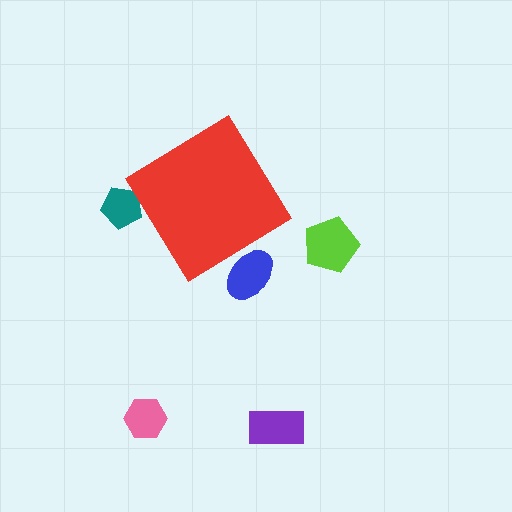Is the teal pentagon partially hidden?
Yes, the teal pentagon is partially hidden behind the red diamond.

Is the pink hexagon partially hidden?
No, the pink hexagon is fully visible.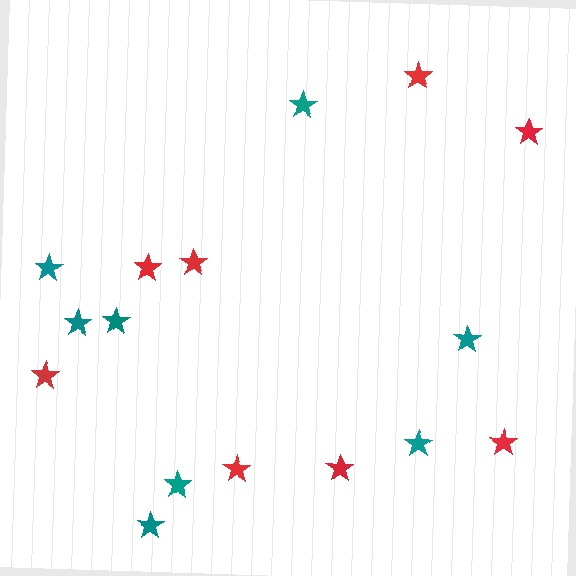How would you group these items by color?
There are 2 groups: one group of teal stars (8) and one group of red stars (8).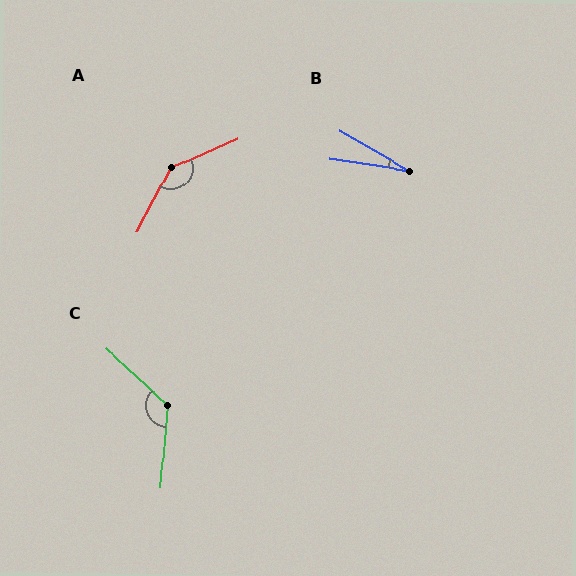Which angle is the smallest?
B, at approximately 21 degrees.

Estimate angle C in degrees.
Approximately 127 degrees.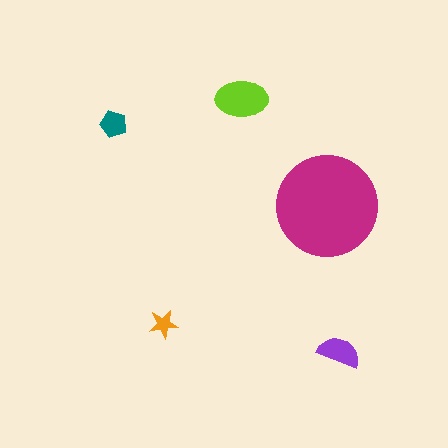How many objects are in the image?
There are 5 objects in the image.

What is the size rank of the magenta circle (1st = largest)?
1st.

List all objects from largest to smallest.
The magenta circle, the lime ellipse, the purple semicircle, the teal pentagon, the orange star.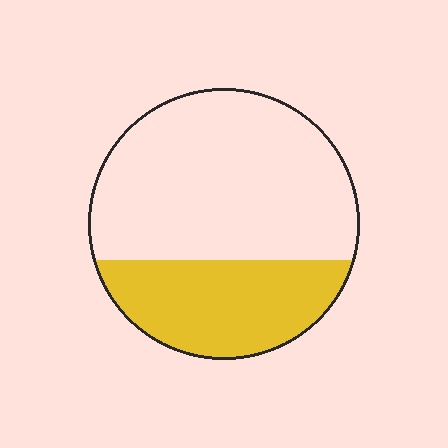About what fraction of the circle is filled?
About one third (1/3).